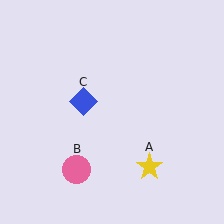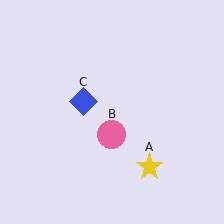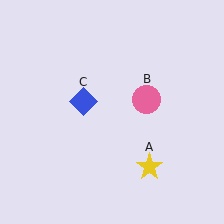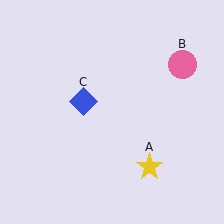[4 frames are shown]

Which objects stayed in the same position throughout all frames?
Yellow star (object A) and blue diamond (object C) remained stationary.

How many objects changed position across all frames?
1 object changed position: pink circle (object B).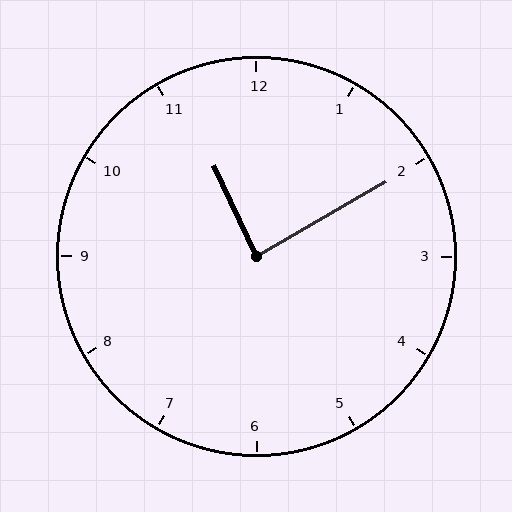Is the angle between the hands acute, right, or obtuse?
It is right.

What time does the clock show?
11:10.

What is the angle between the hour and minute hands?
Approximately 85 degrees.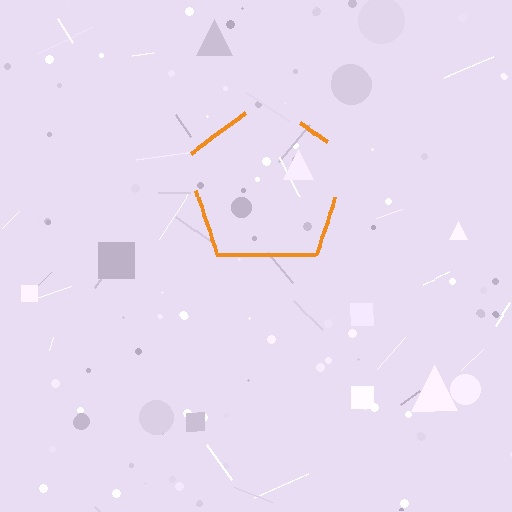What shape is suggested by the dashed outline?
The dashed outline suggests a pentagon.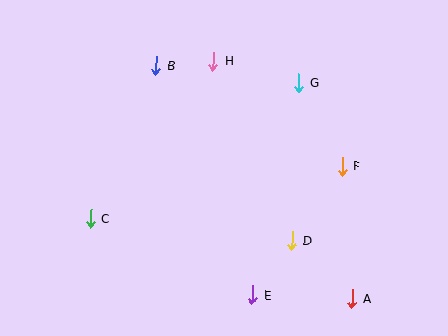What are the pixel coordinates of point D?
Point D is at (292, 240).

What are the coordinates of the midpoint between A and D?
The midpoint between A and D is at (322, 270).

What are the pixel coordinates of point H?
Point H is at (214, 61).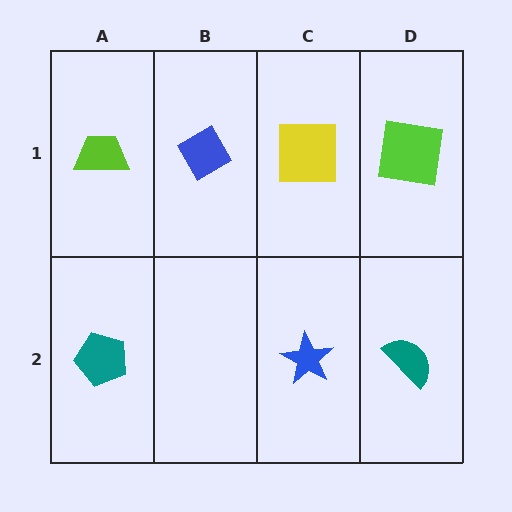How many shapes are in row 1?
4 shapes.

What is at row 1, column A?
A lime trapezoid.